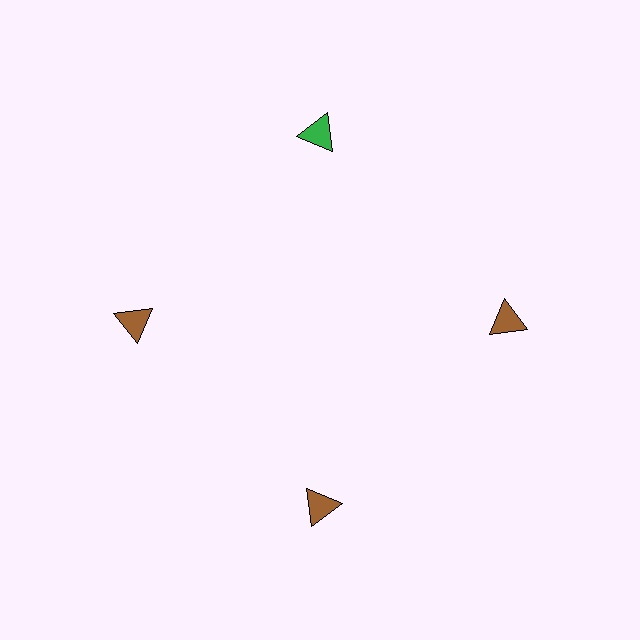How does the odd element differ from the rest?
It has a different color: green instead of brown.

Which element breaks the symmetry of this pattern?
The green triangle at roughly the 12 o'clock position breaks the symmetry. All other shapes are brown triangles.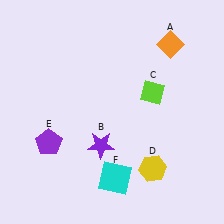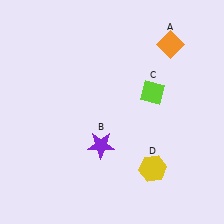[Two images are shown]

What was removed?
The cyan square (F), the purple pentagon (E) were removed in Image 2.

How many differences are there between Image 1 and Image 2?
There are 2 differences between the two images.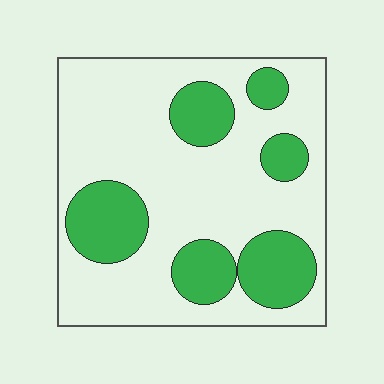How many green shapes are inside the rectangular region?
6.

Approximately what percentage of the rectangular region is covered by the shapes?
Approximately 30%.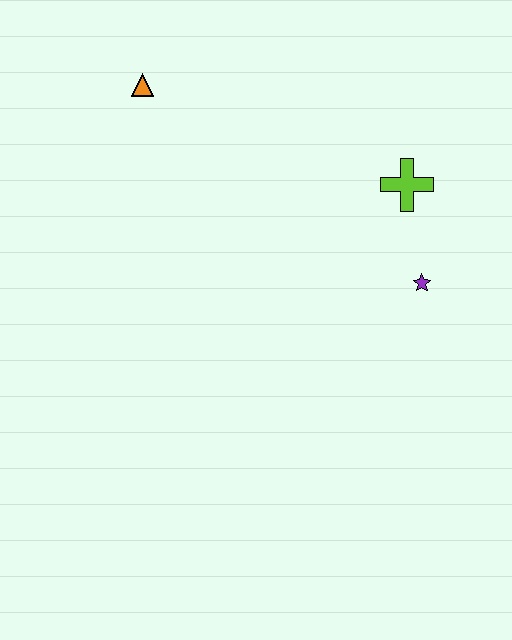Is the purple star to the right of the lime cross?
Yes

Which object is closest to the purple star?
The lime cross is closest to the purple star.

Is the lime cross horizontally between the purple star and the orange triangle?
Yes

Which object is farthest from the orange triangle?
The purple star is farthest from the orange triangle.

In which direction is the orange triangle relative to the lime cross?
The orange triangle is to the left of the lime cross.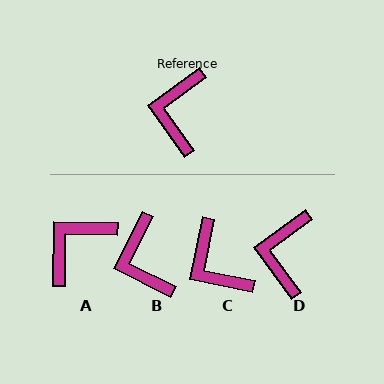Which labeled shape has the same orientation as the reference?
D.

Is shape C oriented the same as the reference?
No, it is off by about 43 degrees.